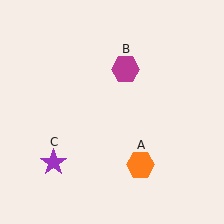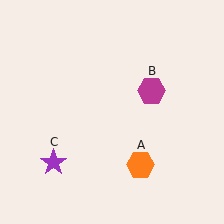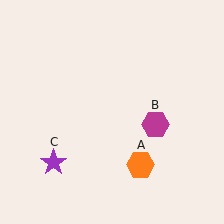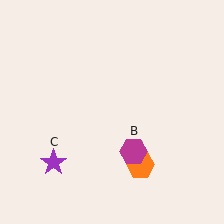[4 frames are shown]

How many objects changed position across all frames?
1 object changed position: magenta hexagon (object B).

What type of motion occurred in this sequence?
The magenta hexagon (object B) rotated clockwise around the center of the scene.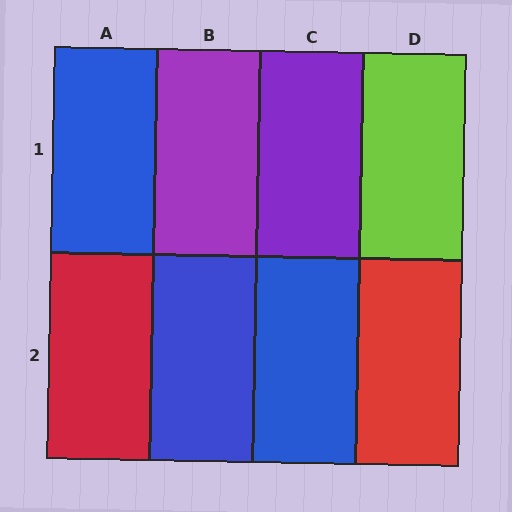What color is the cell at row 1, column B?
Purple.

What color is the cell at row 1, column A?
Blue.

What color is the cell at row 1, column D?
Lime.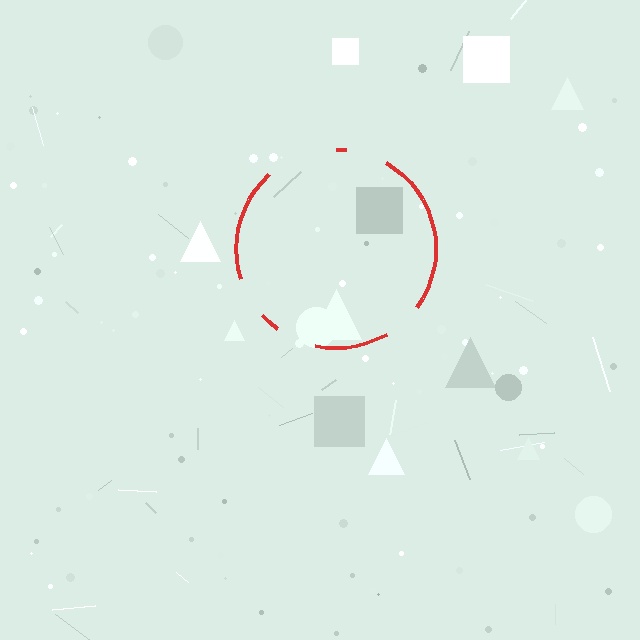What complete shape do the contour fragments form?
The contour fragments form a circle.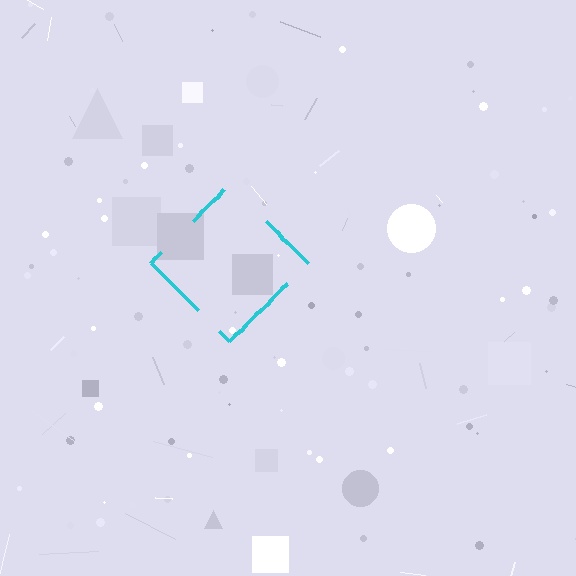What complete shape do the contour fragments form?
The contour fragments form a diamond.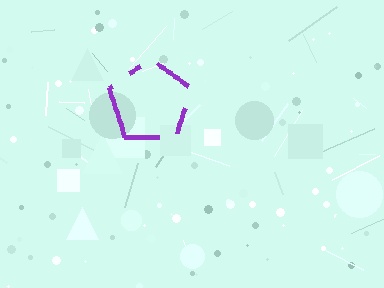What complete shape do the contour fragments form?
The contour fragments form a pentagon.